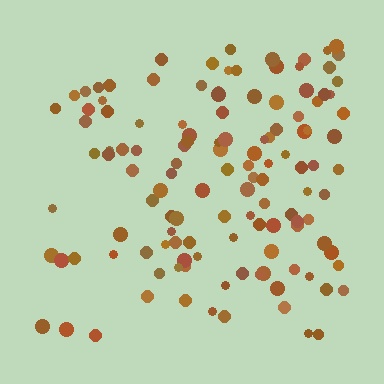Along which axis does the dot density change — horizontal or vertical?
Horizontal.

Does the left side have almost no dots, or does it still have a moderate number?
Still a moderate number, just noticeably fewer than the right.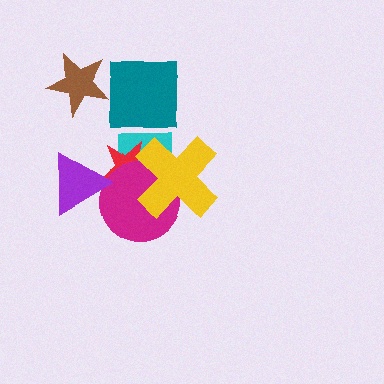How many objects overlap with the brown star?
0 objects overlap with the brown star.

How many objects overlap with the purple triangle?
2 objects overlap with the purple triangle.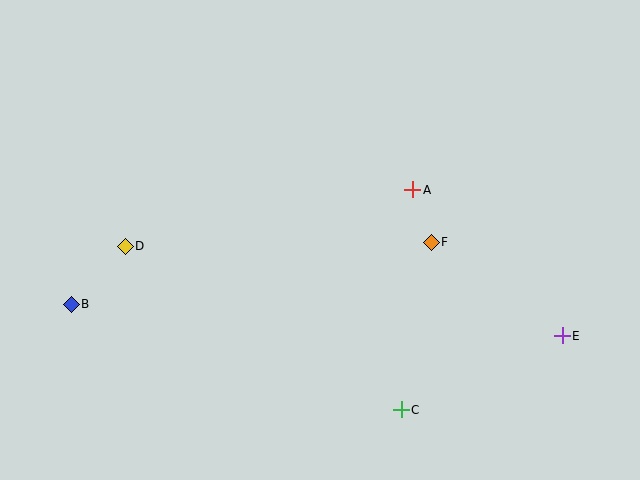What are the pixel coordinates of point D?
Point D is at (125, 246).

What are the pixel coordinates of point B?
Point B is at (71, 304).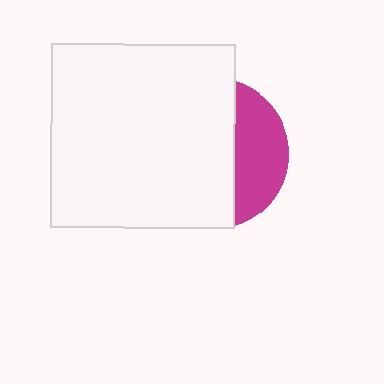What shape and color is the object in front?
The object in front is a white square.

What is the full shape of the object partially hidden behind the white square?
The partially hidden object is a magenta circle.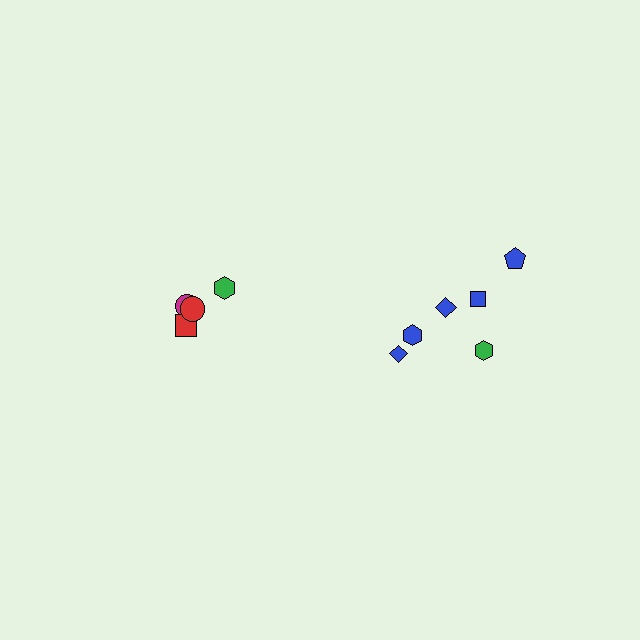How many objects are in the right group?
There are 6 objects.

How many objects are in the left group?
There are 4 objects.